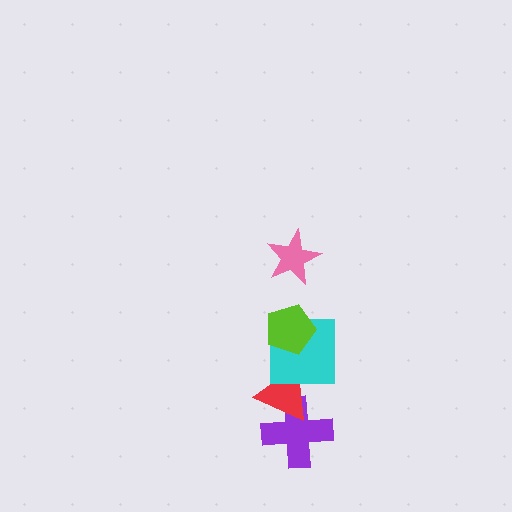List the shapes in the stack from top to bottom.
From top to bottom: the pink star, the lime pentagon, the cyan square, the red triangle, the purple cross.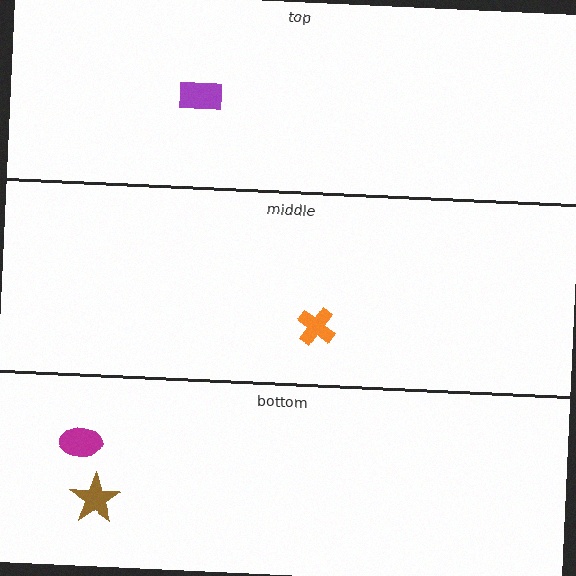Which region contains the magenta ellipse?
The bottom region.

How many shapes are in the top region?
1.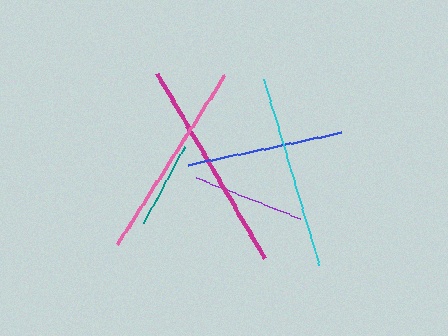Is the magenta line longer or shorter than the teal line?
The magenta line is longer than the teal line.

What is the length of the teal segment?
The teal segment is approximately 87 pixels long.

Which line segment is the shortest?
The teal line is the shortest at approximately 87 pixels.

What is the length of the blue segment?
The blue segment is approximately 157 pixels long.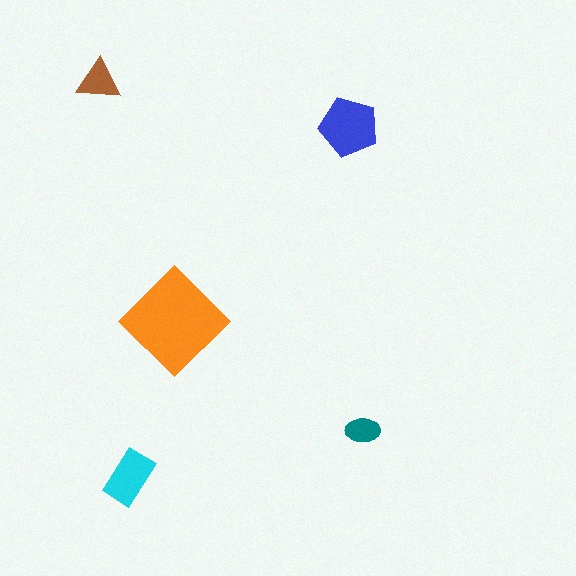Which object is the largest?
The orange diamond.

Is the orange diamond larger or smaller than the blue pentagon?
Larger.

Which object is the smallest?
The teal ellipse.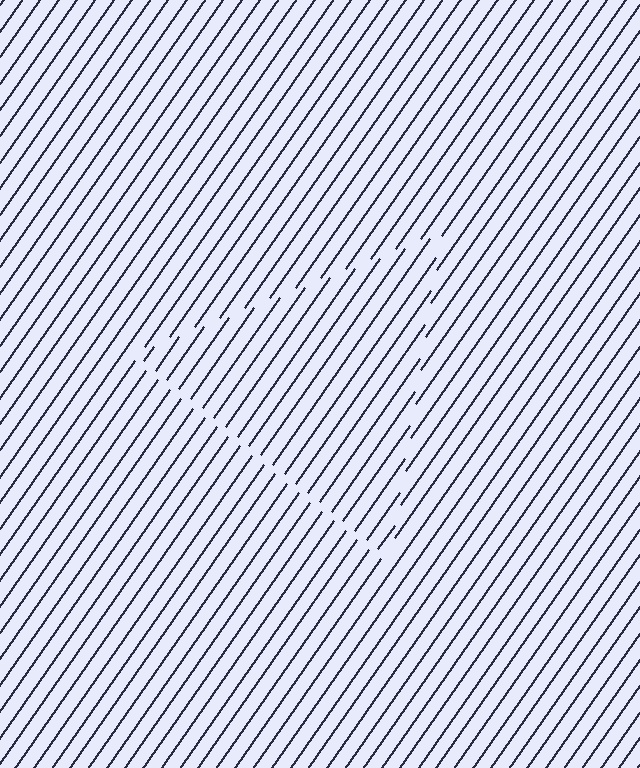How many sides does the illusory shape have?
3 sides — the line-ends trace a triangle.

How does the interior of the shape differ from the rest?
The interior of the shape contains the same grating, shifted by half a period — the contour is defined by the phase discontinuity where line-ends from the inner and outer gratings abut.